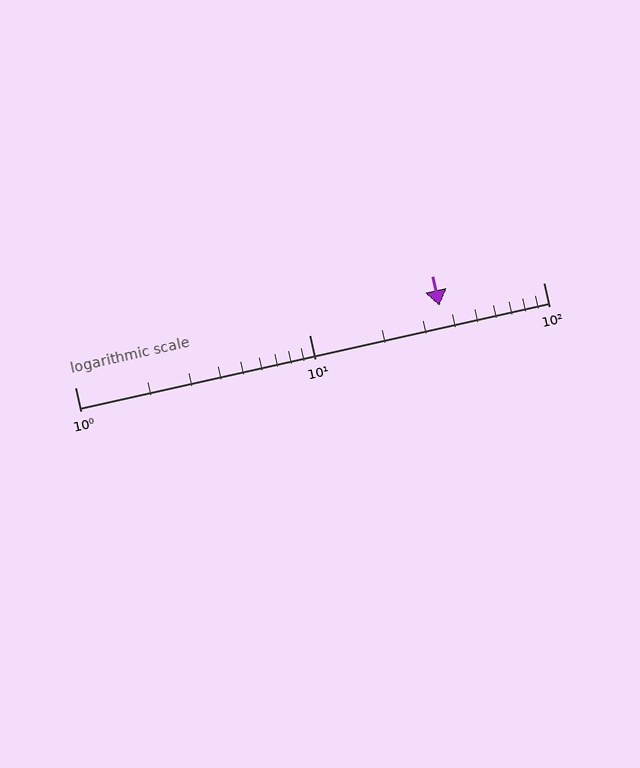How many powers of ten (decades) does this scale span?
The scale spans 2 decades, from 1 to 100.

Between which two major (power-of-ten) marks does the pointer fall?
The pointer is between 10 and 100.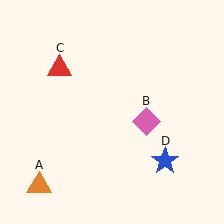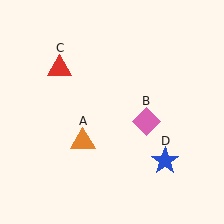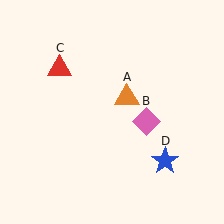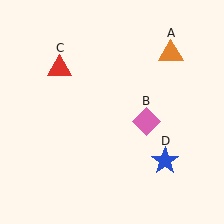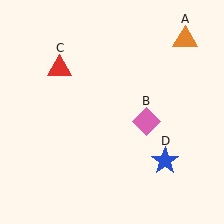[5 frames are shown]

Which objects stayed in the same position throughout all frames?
Pink diamond (object B) and red triangle (object C) and blue star (object D) remained stationary.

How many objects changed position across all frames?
1 object changed position: orange triangle (object A).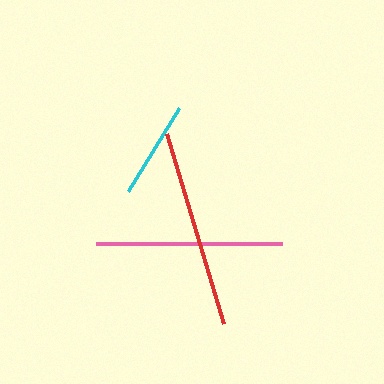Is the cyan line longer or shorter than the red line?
The red line is longer than the cyan line.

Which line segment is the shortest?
The cyan line is the shortest at approximately 97 pixels.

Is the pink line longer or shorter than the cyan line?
The pink line is longer than the cyan line.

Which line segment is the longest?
The red line is the longest at approximately 198 pixels.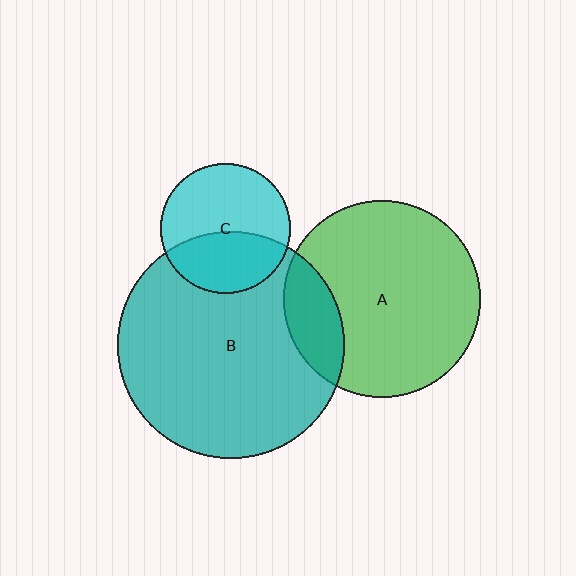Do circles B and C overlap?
Yes.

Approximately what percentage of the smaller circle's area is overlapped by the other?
Approximately 40%.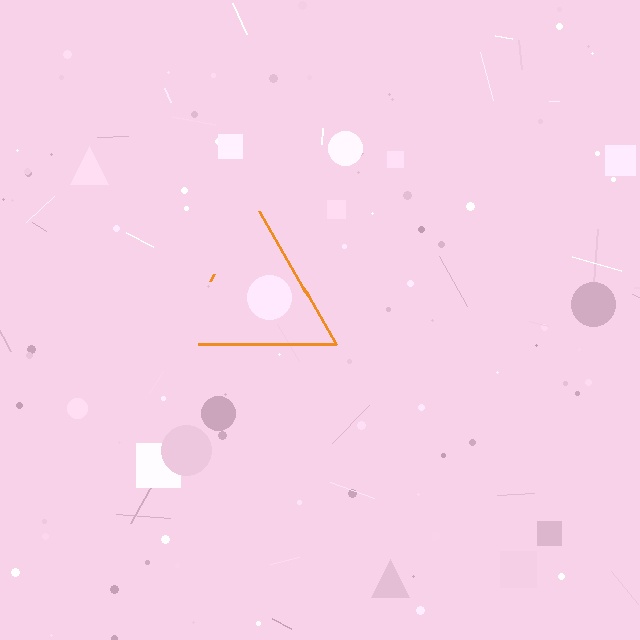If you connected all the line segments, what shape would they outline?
They would outline a triangle.